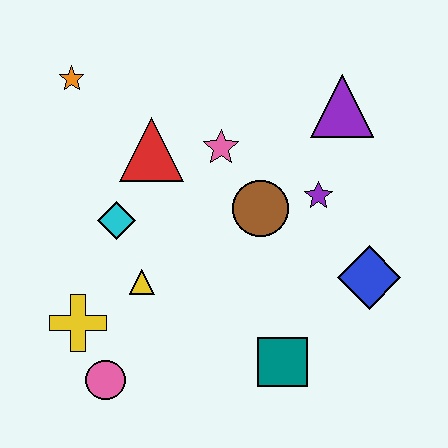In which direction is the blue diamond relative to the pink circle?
The blue diamond is to the right of the pink circle.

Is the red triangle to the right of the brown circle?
No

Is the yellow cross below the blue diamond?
Yes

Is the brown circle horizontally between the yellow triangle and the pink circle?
No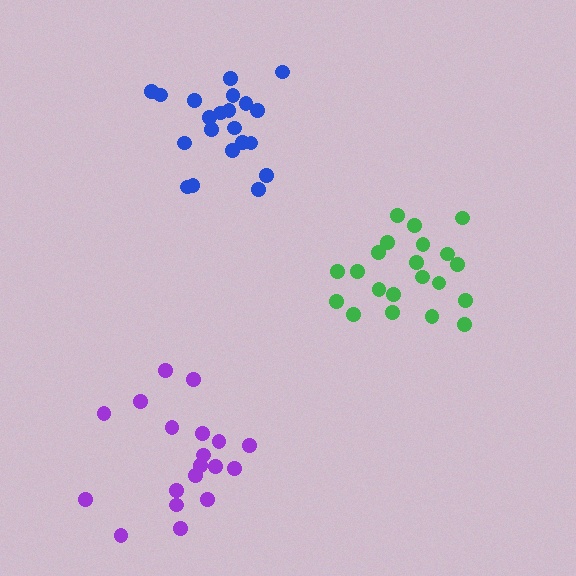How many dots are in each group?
Group 1: 19 dots, Group 2: 21 dots, Group 3: 21 dots (61 total).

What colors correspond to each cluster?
The clusters are colored: purple, green, blue.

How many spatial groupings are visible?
There are 3 spatial groupings.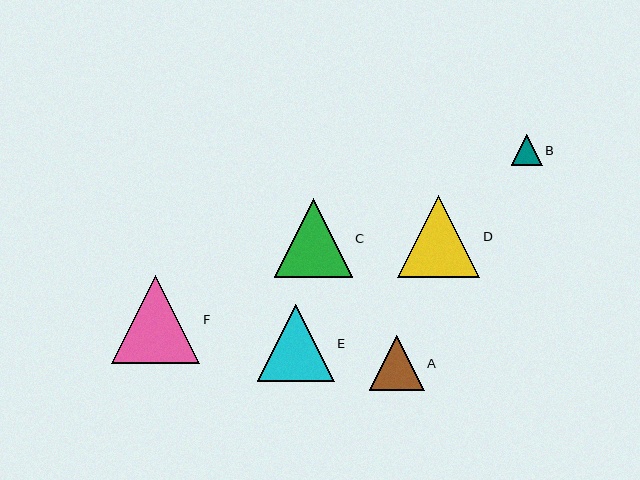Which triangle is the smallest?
Triangle B is the smallest with a size of approximately 31 pixels.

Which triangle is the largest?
Triangle F is the largest with a size of approximately 88 pixels.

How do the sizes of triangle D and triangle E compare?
Triangle D and triangle E are approximately the same size.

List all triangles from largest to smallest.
From largest to smallest: F, D, C, E, A, B.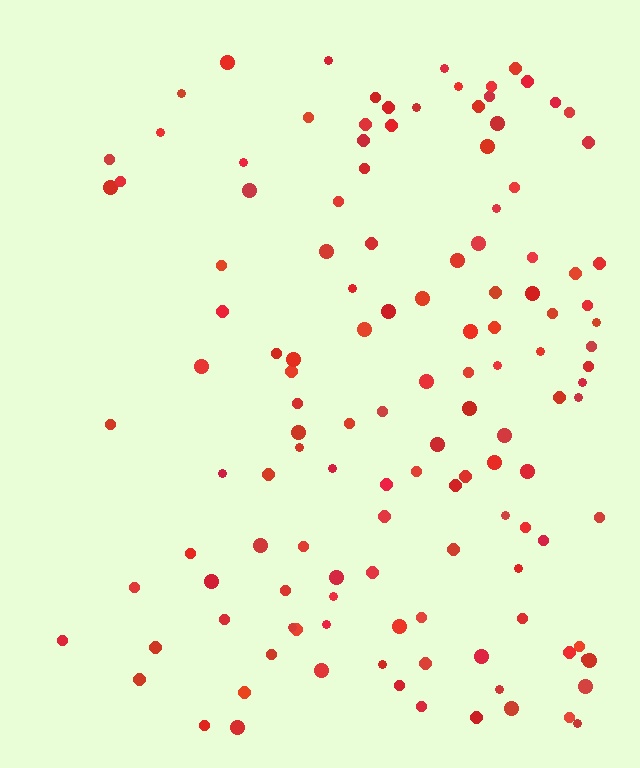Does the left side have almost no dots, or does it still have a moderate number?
Still a moderate number, just noticeably fewer than the right.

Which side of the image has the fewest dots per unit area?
The left.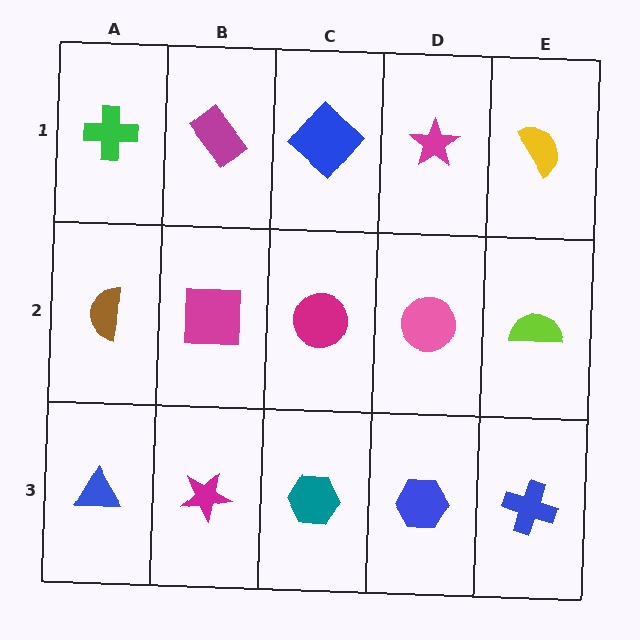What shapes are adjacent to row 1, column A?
A brown semicircle (row 2, column A), a magenta rectangle (row 1, column B).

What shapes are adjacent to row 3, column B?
A magenta square (row 2, column B), a blue triangle (row 3, column A), a teal hexagon (row 3, column C).